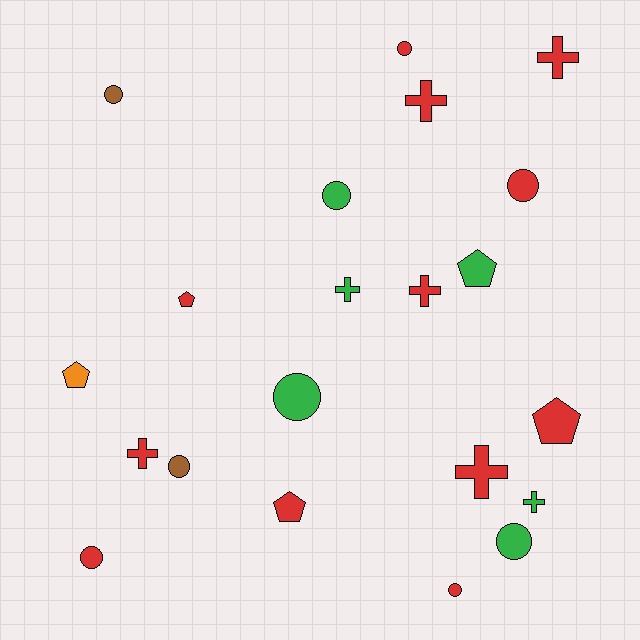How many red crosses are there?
There are 5 red crosses.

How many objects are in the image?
There are 21 objects.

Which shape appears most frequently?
Circle, with 9 objects.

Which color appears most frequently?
Red, with 12 objects.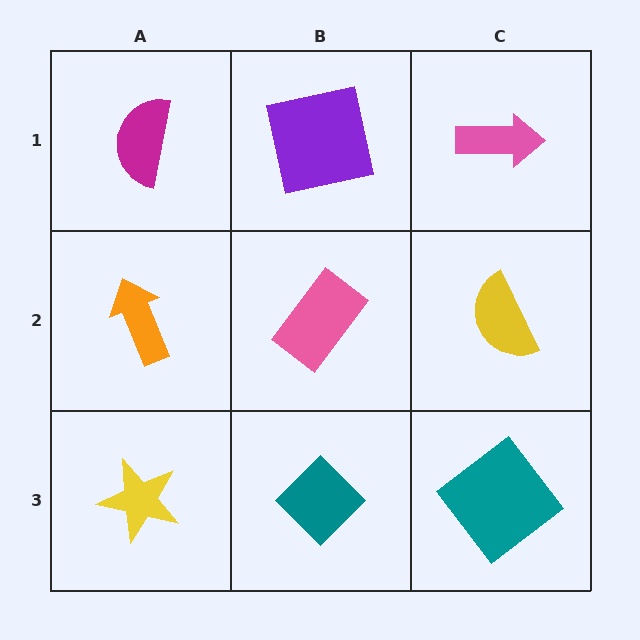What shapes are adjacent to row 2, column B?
A purple square (row 1, column B), a teal diamond (row 3, column B), an orange arrow (row 2, column A), a yellow semicircle (row 2, column C).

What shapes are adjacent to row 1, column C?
A yellow semicircle (row 2, column C), a purple square (row 1, column B).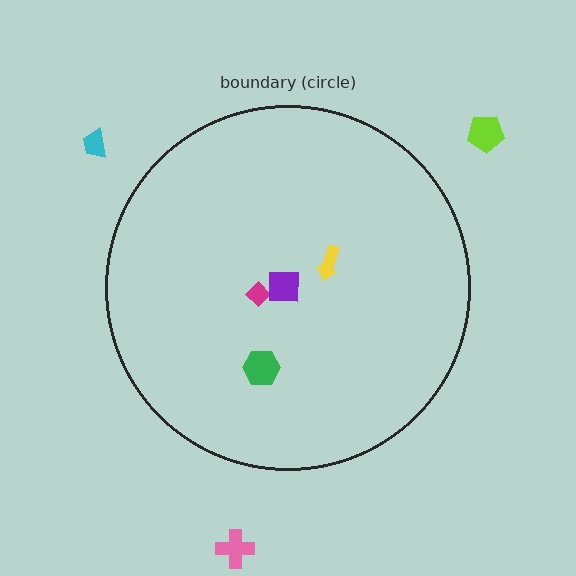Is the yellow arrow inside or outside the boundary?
Inside.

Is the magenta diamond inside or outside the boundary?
Inside.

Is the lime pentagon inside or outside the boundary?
Outside.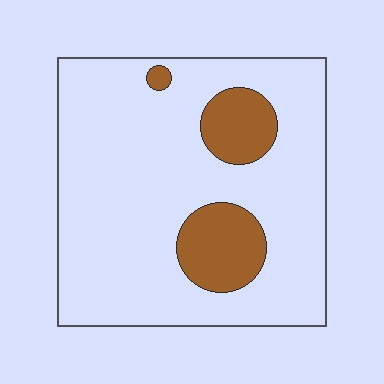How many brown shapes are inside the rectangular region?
3.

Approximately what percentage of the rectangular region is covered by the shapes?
Approximately 15%.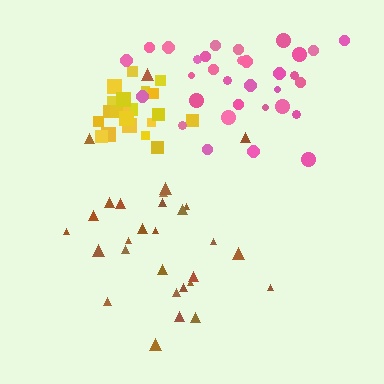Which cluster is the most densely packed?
Yellow.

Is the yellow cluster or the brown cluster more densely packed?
Yellow.